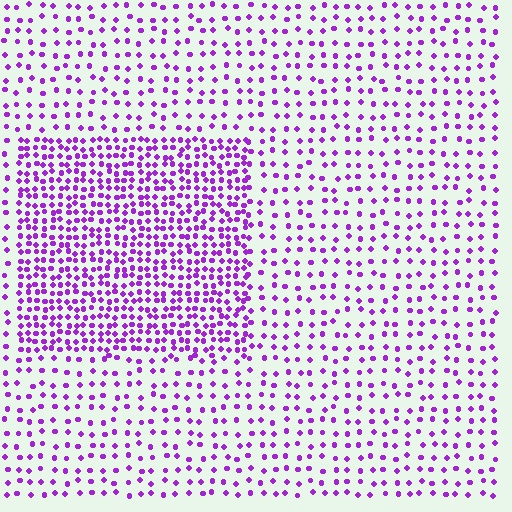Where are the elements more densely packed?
The elements are more densely packed inside the rectangle boundary.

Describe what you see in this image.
The image contains small purple elements arranged at two different densities. A rectangle-shaped region is visible where the elements are more densely packed than the surrounding area.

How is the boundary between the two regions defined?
The boundary is defined by a change in element density (approximately 2.3x ratio). All elements are the same color, size, and shape.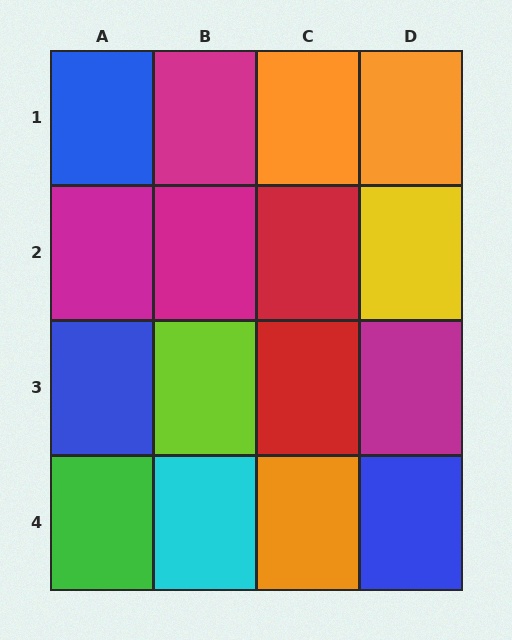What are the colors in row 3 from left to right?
Blue, lime, red, magenta.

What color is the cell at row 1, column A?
Blue.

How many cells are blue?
3 cells are blue.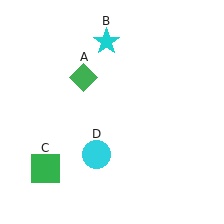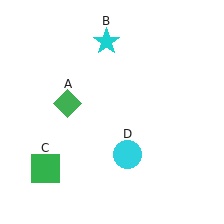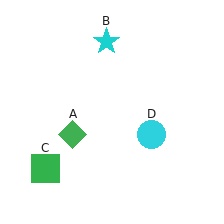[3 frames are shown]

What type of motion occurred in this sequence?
The green diamond (object A), cyan circle (object D) rotated counterclockwise around the center of the scene.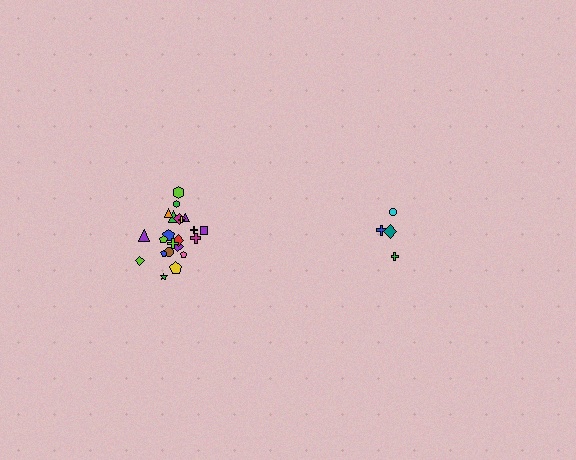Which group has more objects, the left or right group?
The left group.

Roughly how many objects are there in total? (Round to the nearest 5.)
Roughly 25 objects in total.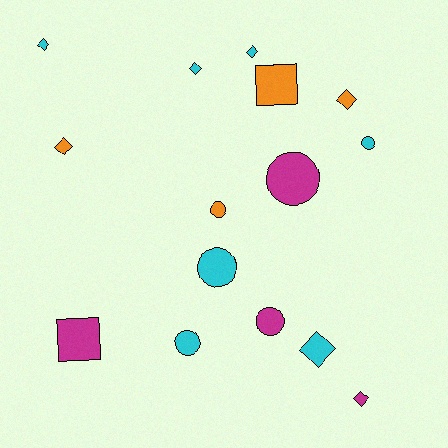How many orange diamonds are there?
There are 2 orange diamonds.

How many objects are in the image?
There are 15 objects.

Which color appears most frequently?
Cyan, with 7 objects.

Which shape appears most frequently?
Diamond, with 7 objects.